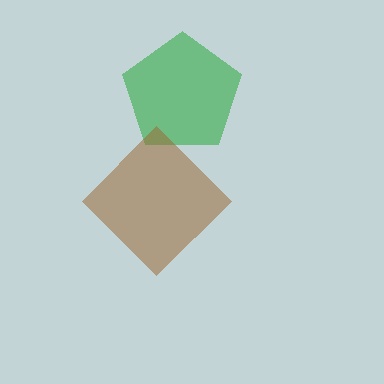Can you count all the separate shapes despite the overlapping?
Yes, there are 2 separate shapes.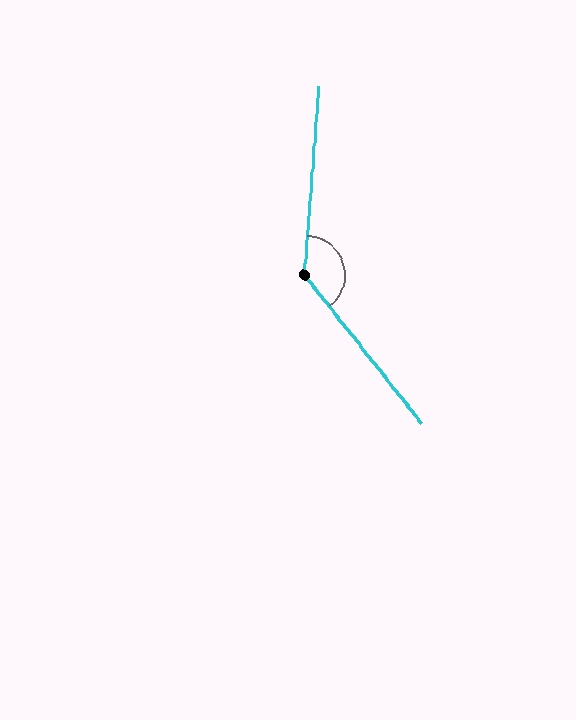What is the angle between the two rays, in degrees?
Approximately 138 degrees.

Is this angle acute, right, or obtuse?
It is obtuse.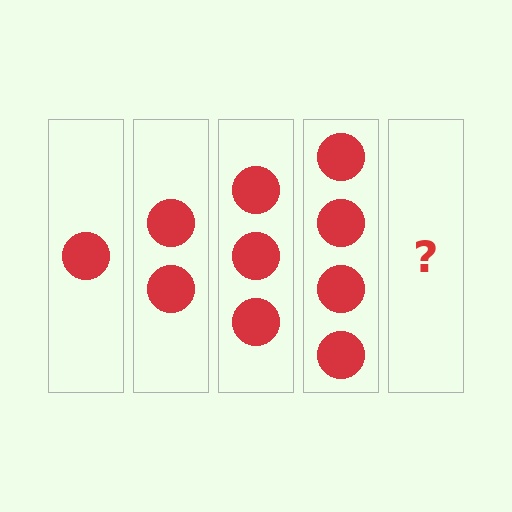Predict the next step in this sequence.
The next step is 5 circles.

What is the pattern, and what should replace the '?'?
The pattern is that each step adds one more circle. The '?' should be 5 circles.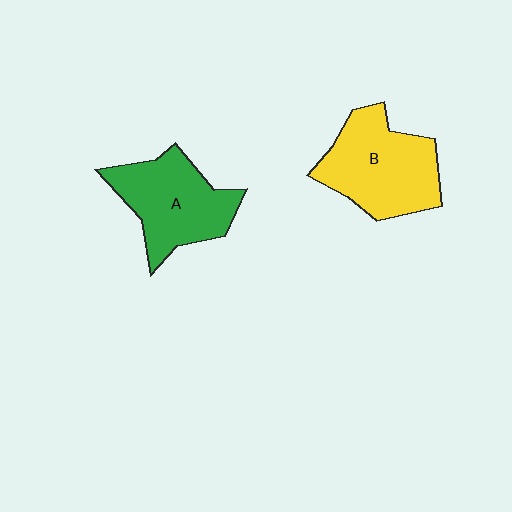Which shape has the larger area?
Shape B (yellow).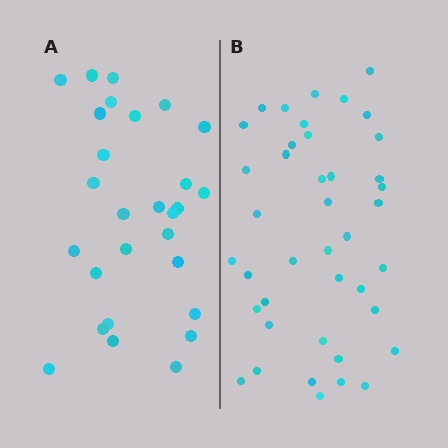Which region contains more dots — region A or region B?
Region B (the right region) has more dots.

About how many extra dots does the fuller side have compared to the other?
Region B has approximately 15 more dots than region A.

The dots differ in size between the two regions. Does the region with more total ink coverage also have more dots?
No. Region A has more total ink coverage because its dots are larger, but region B actually contains more individual dots. Total area can be misleading — the number of items is what matters here.